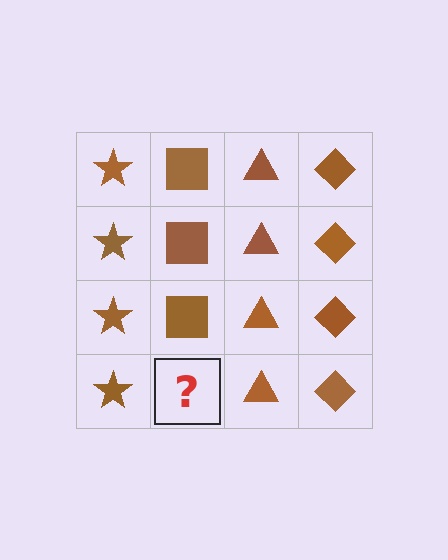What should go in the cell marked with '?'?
The missing cell should contain a brown square.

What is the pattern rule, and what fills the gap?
The rule is that each column has a consistent shape. The gap should be filled with a brown square.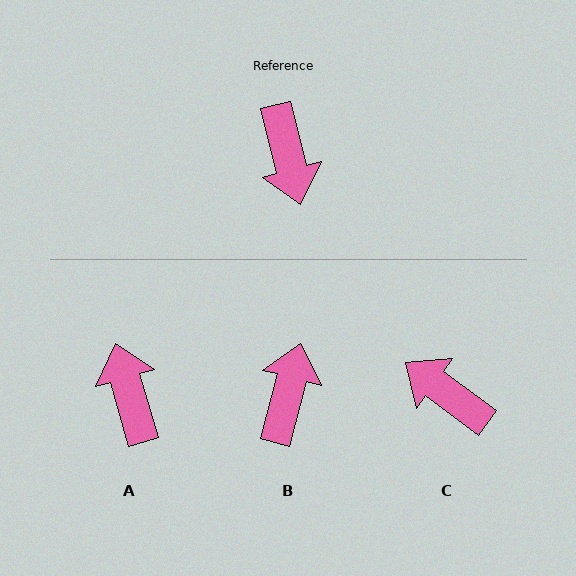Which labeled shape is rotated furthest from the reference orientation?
A, about 178 degrees away.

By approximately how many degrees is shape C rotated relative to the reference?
Approximately 141 degrees clockwise.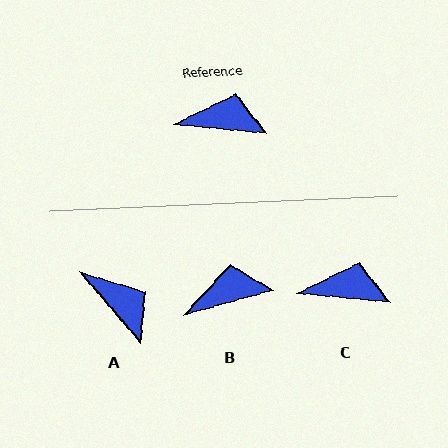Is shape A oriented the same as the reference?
No, it is off by about 43 degrees.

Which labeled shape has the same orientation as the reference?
C.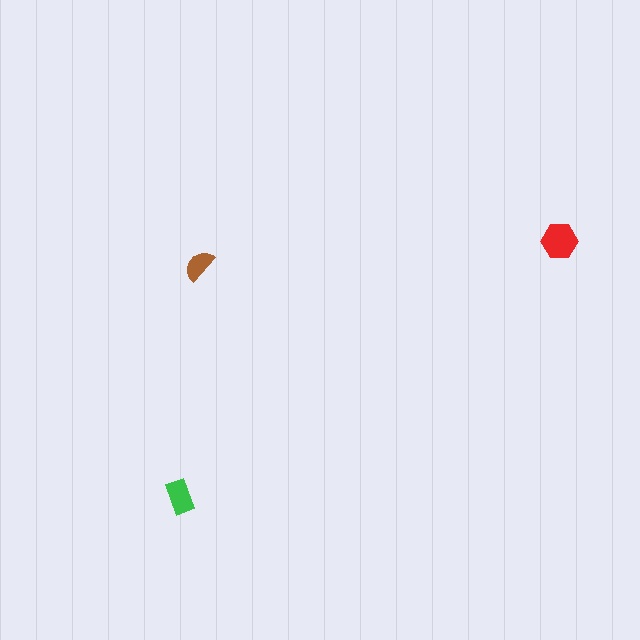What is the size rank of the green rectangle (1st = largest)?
2nd.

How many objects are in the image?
There are 3 objects in the image.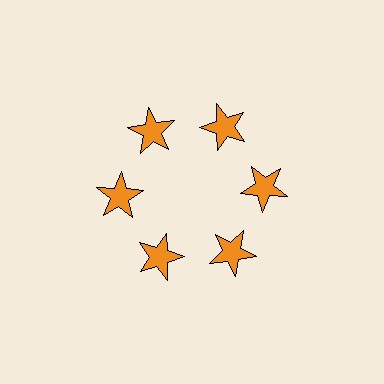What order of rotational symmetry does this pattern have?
This pattern has 6-fold rotational symmetry.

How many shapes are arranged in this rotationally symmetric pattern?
There are 6 shapes, arranged in 6 groups of 1.